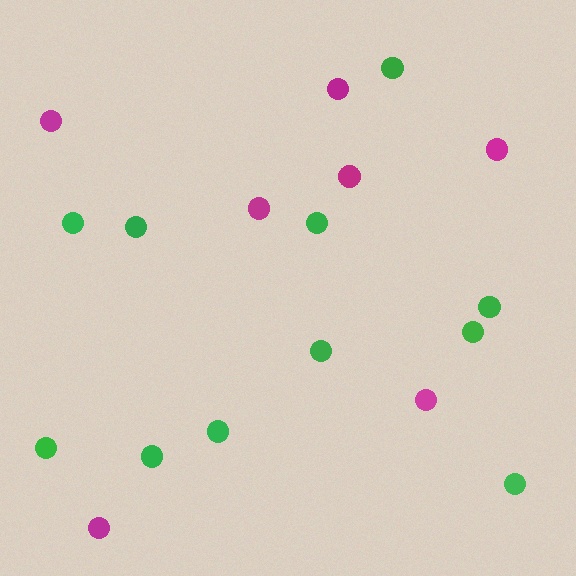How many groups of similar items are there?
There are 2 groups: one group of magenta circles (7) and one group of green circles (11).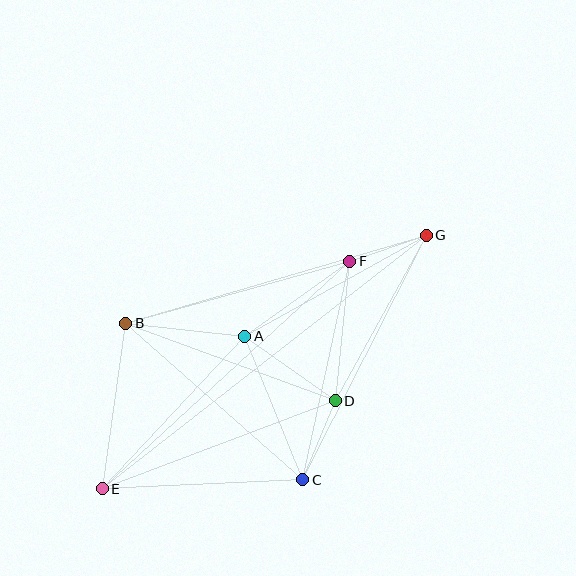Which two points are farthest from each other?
Points E and G are farthest from each other.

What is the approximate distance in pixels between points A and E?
The distance between A and E is approximately 209 pixels.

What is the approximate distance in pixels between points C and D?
The distance between C and D is approximately 85 pixels.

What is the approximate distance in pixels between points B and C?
The distance between B and C is approximately 236 pixels.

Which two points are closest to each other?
Points F and G are closest to each other.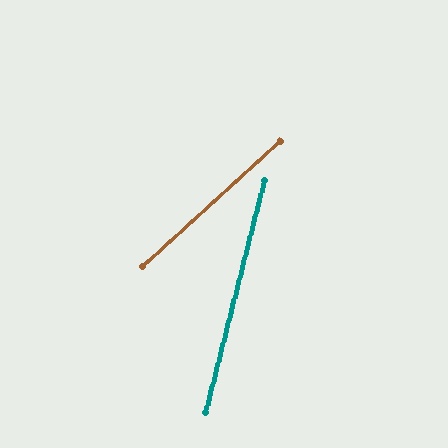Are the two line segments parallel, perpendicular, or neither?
Neither parallel nor perpendicular — they differ by about 33°.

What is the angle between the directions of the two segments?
Approximately 33 degrees.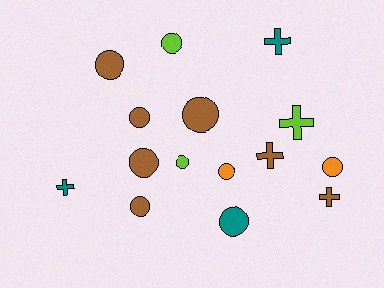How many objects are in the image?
There are 15 objects.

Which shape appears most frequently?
Circle, with 10 objects.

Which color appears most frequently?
Brown, with 7 objects.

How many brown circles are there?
There are 5 brown circles.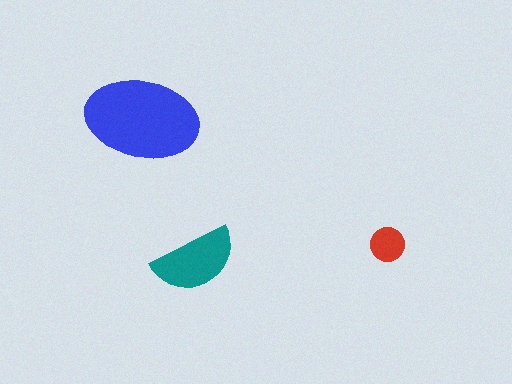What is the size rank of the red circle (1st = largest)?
3rd.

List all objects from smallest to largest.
The red circle, the teal semicircle, the blue ellipse.